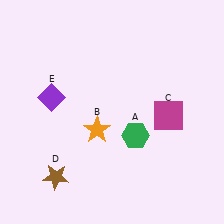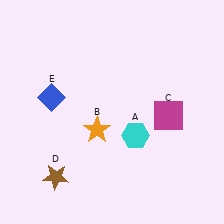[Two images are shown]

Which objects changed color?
A changed from green to cyan. E changed from purple to blue.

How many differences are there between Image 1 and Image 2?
There are 2 differences between the two images.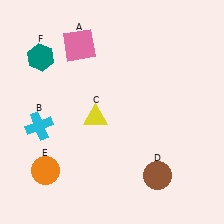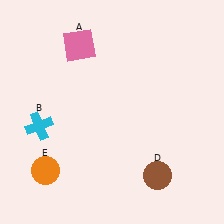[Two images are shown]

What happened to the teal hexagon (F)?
The teal hexagon (F) was removed in Image 2. It was in the top-left area of Image 1.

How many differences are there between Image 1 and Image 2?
There are 2 differences between the two images.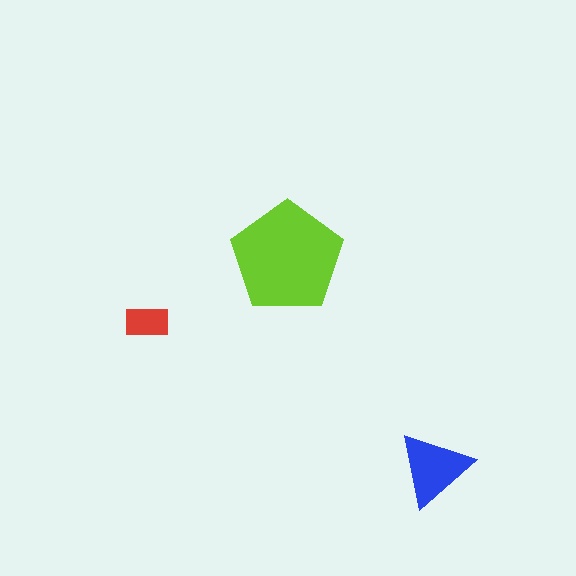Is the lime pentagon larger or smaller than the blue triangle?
Larger.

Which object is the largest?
The lime pentagon.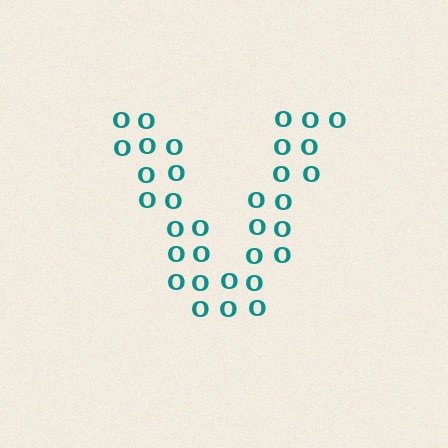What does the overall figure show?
The overall figure shows the letter V.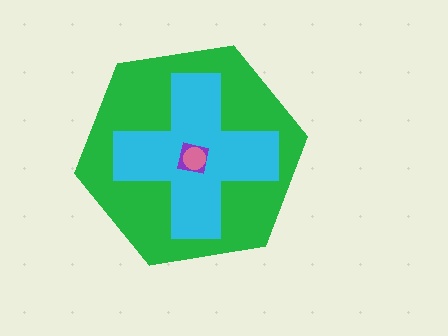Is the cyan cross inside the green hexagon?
Yes.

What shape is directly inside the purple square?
The pink circle.